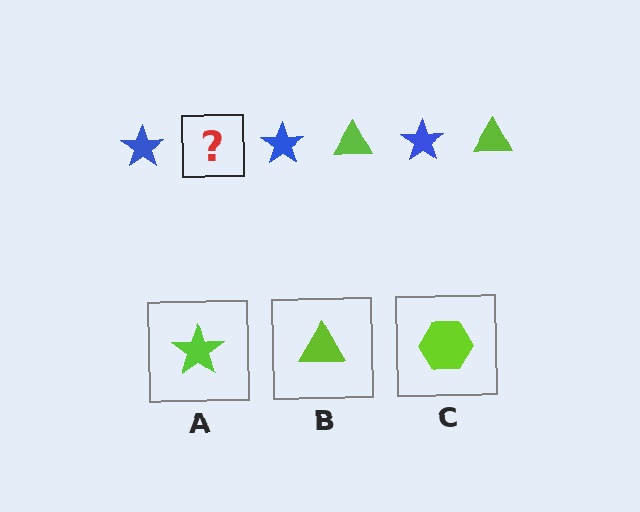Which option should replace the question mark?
Option B.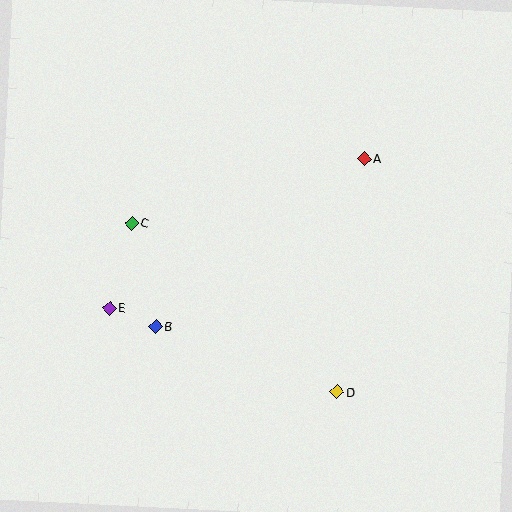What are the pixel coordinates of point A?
Point A is at (364, 158).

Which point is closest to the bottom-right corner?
Point D is closest to the bottom-right corner.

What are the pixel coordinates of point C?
Point C is at (132, 223).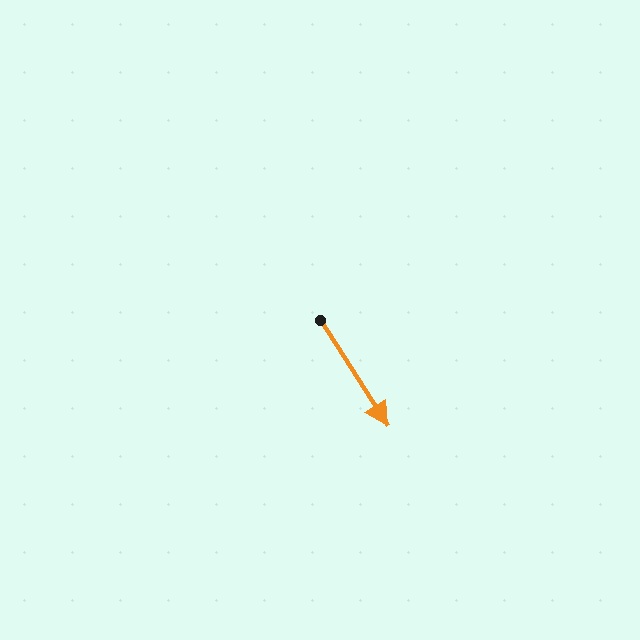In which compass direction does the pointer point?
Southeast.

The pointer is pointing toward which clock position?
Roughly 5 o'clock.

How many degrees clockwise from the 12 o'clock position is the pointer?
Approximately 147 degrees.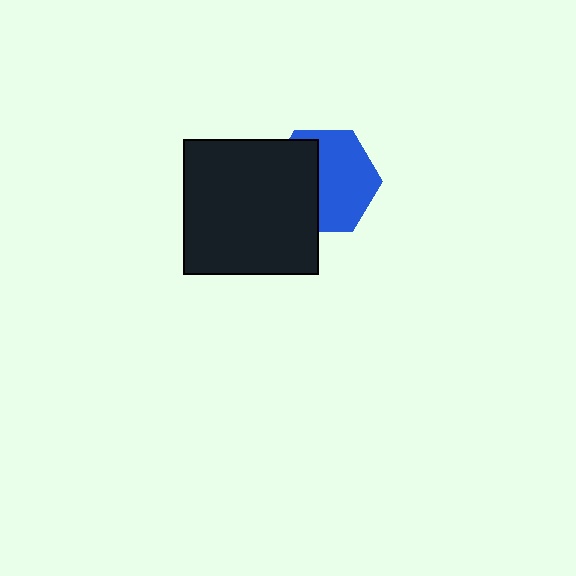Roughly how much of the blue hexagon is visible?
About half of it is visible (roughly 58%).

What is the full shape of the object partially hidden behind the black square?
The partially hidden object is a blue hexagon.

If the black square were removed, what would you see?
You would see the complete blue hexagon.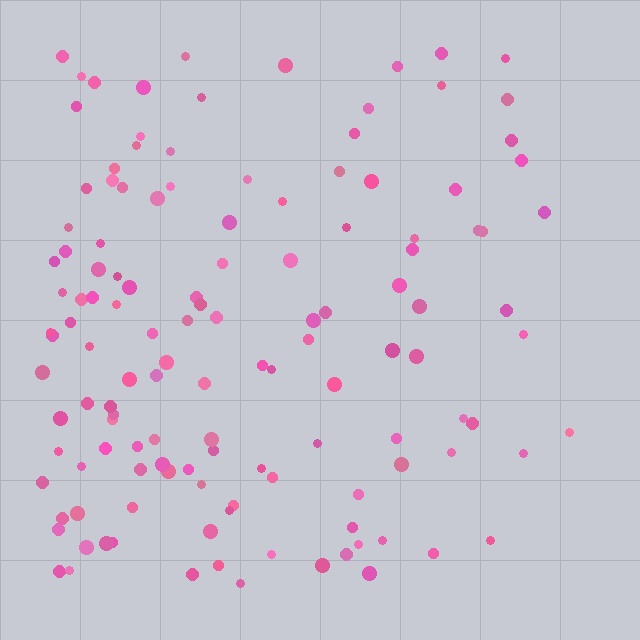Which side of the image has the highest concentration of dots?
The left.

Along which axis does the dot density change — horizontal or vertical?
Horizontal.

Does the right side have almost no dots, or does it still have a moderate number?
Still a moderate number, just noticeably fewer than the left.